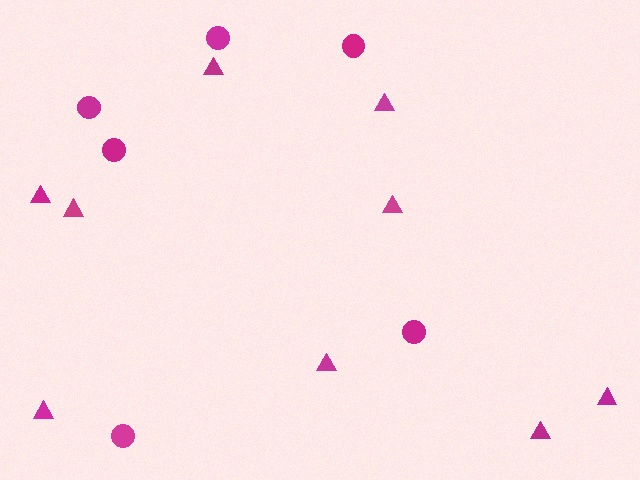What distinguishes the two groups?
There are 2 groups: one group of triangles (9) and one group of circles (6).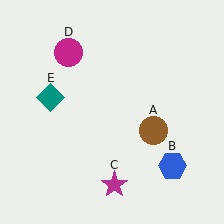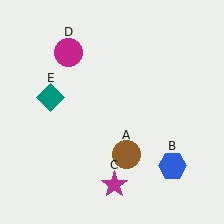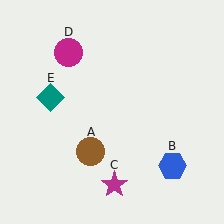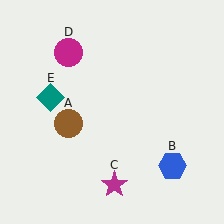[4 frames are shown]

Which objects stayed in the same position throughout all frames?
Blue hexagon (object B) and magenta star (object C) and magenta circle (object D) and teal diamond (object E) remained stationary.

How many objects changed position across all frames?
1 object changed position: brown circle (object A).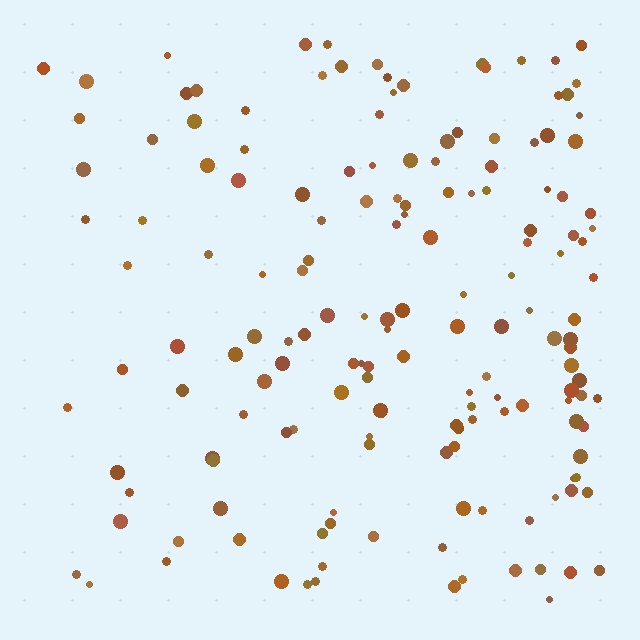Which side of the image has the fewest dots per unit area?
The left.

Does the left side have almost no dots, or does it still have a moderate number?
Still a moderate number, just noticeably fewer than the right.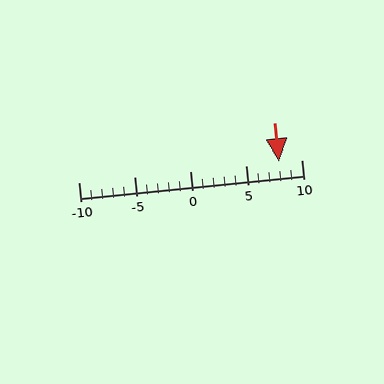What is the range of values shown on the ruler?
The ruler shows values from -10 to 10.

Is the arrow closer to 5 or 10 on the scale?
The arrow is closer to 10.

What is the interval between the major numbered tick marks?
The major tick marks are spaced 5 units apart.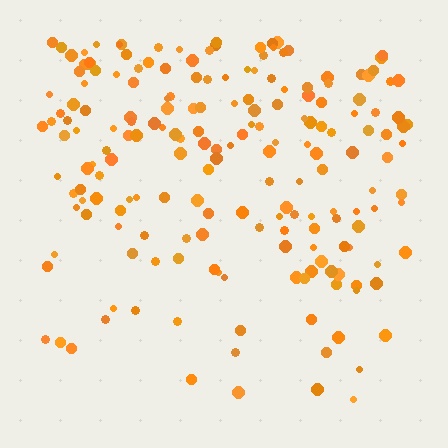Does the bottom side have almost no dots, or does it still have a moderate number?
Still a moderate number, just noticeably fewer than the top.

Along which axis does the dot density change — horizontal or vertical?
Vertical.